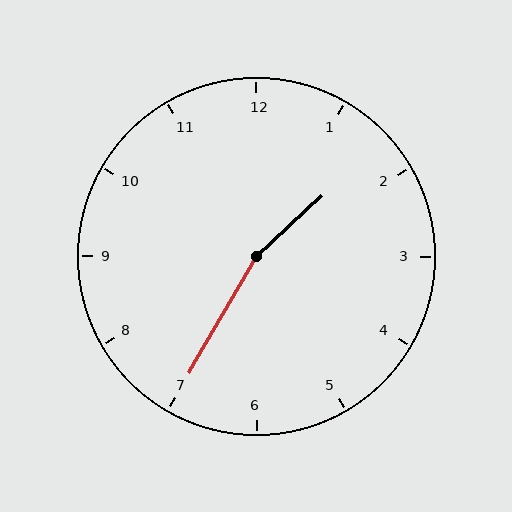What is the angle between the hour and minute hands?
Approximately 162 degrees.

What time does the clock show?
1:35.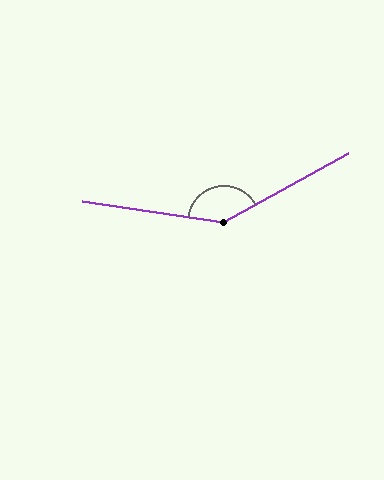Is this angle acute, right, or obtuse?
It is obtuse.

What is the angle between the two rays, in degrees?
Approximately 143 degrees.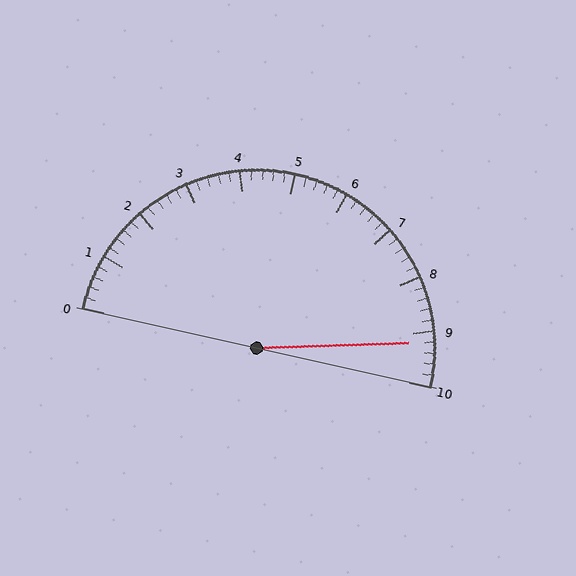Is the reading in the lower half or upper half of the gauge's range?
The reading is in the upper half of the range (0 to 10).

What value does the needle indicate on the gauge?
The needle indicates approximately 9.2.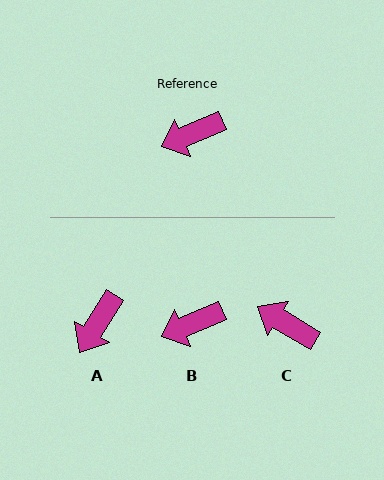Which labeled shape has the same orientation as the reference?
B.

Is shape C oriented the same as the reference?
No, it is off by about 54 degrees.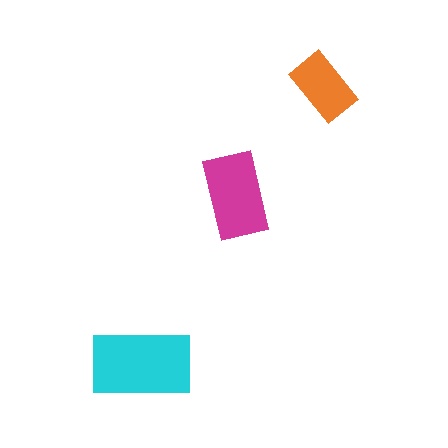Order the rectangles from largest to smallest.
the cyan one, the magenta one, the orange one.